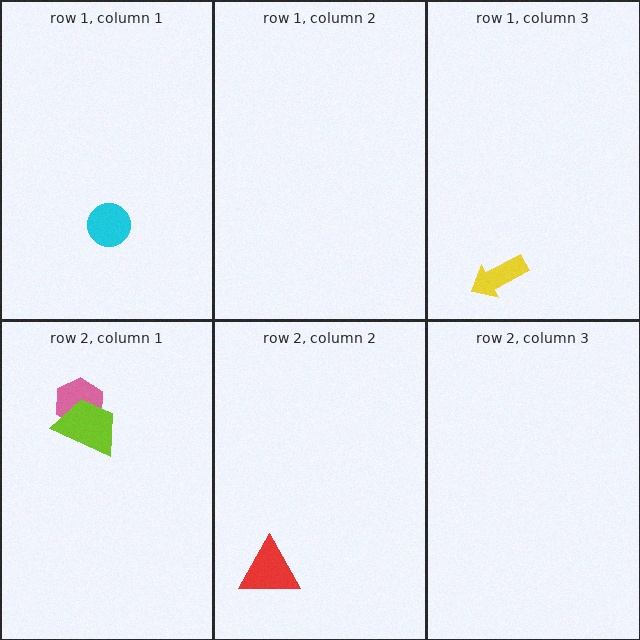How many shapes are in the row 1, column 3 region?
1.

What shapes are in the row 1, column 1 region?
The cyan circle.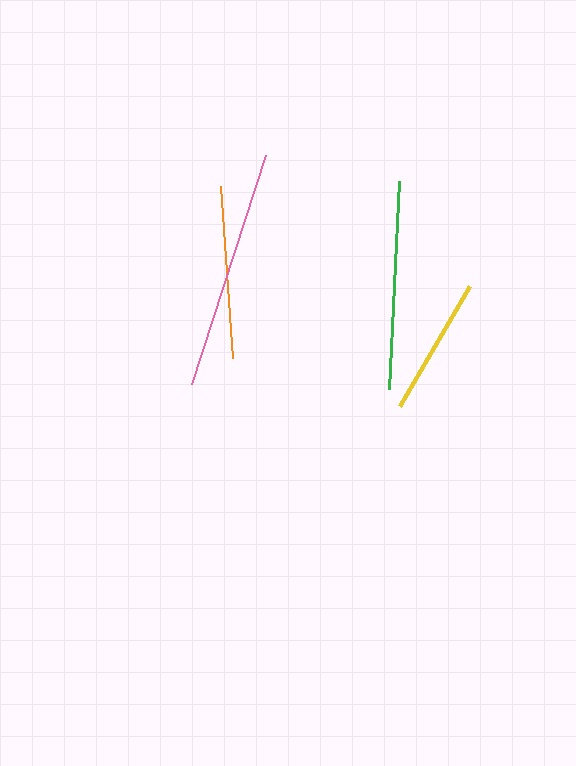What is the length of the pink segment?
The pink segment is approximately 240 pixels long.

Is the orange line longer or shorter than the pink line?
The pink line is longer than the orange line.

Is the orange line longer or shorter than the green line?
The green line is longer than the orange line.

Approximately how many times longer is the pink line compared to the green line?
The pink line is approximately 1.2 times the length of the green line.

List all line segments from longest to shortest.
From longest to shortest: pink, green, orange, yellow.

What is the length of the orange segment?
The orange segment is approximately 173 pixels long.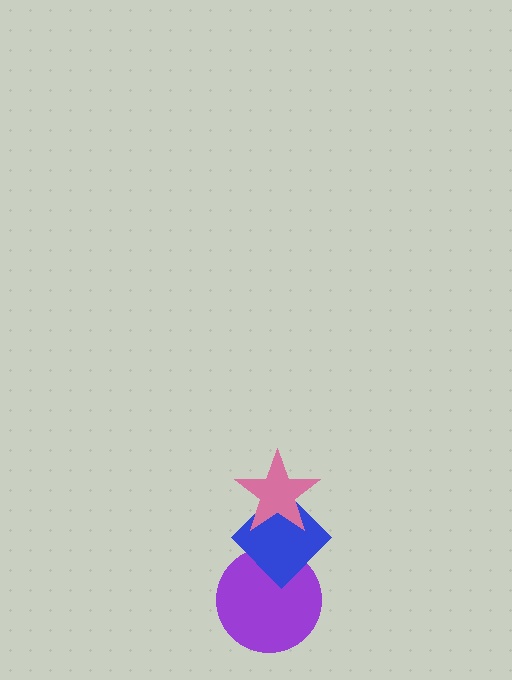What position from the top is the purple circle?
The purple circle is 3rd from the top.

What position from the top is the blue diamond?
The blue diamond is 2nd from the top.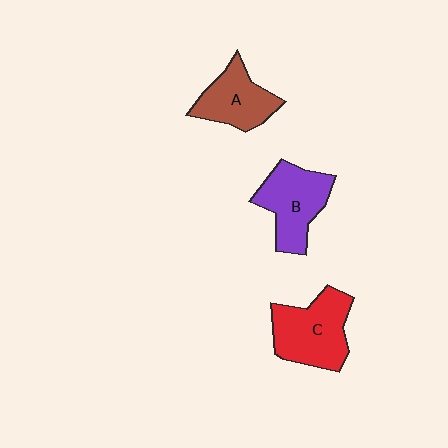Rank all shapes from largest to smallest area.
From largest to smallest: C (red), B (purple), A (brown).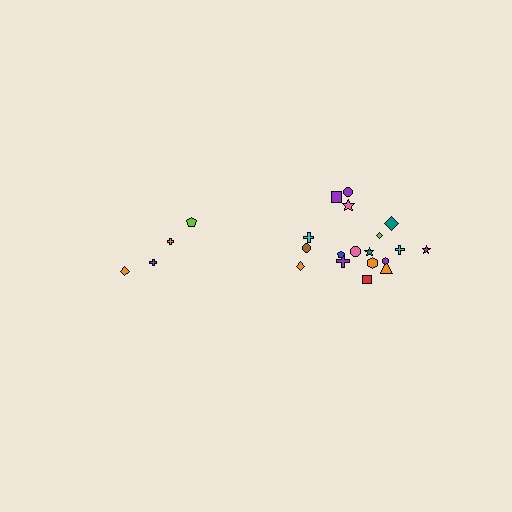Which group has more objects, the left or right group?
The right group.